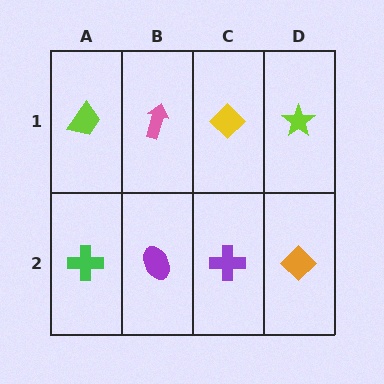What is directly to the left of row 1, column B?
A lime trapezoid.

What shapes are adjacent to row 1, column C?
A purple cross (row 2, column C), a pink arrow (row 1, column B), a lime star (row 1, column D).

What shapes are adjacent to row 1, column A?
A green cross (row 2, column A), a pink arrow (row 1, column B).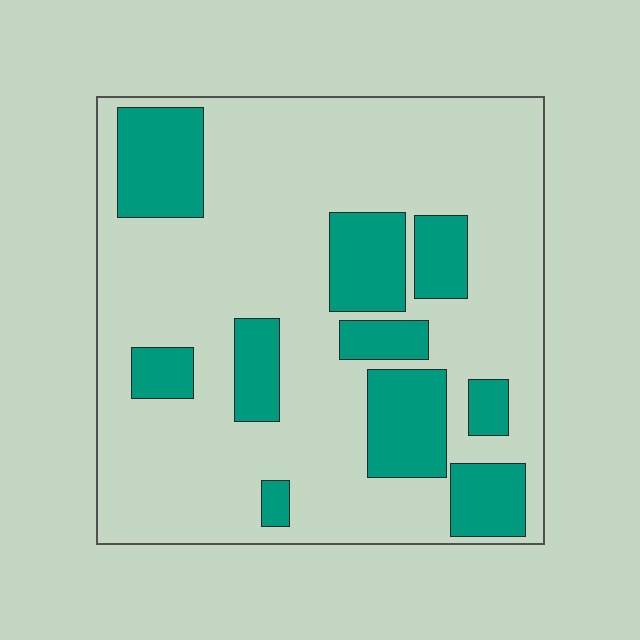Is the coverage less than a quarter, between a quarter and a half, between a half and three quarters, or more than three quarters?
Between a quarter and a half.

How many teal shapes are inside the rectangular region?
10.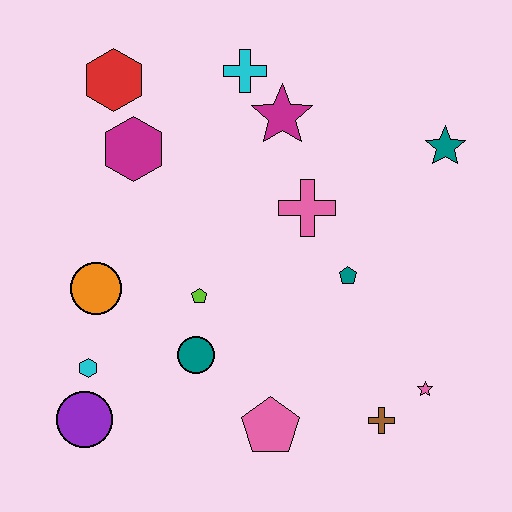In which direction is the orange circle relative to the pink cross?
The orange circle is to the left of the pink cross.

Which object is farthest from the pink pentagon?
The red hexagon is farthest from the pink pentagon.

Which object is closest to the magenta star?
The cyan cross is closest to the magenta star.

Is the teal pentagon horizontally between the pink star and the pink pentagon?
Yes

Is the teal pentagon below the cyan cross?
Yes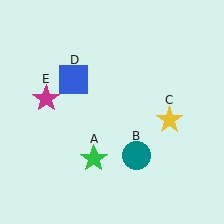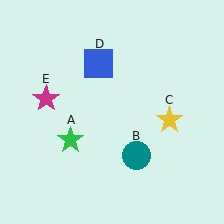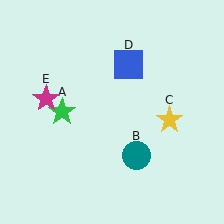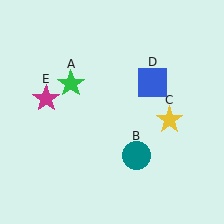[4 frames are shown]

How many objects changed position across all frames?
2 objects changed position: green star (object A), blue square (object D).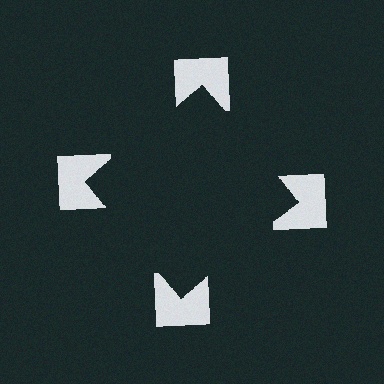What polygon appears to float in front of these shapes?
An illusory square — its edges are inferred from the aligned wedge cuts in the notched squares, not physically drawn.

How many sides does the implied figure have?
4 sides.